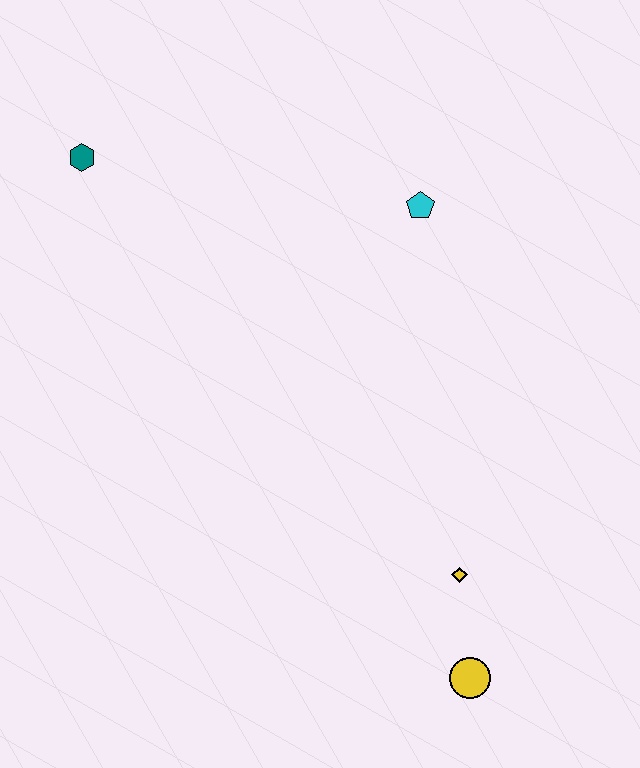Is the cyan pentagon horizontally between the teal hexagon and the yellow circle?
Yes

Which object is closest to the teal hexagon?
The cyan pentagon is closest to the teal hexagon.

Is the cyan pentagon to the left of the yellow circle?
Yes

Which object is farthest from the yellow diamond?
The teal hexagon is farthest from the yellow diamond.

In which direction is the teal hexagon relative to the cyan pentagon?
The teal hexagon is to the left of the cyan pentagon.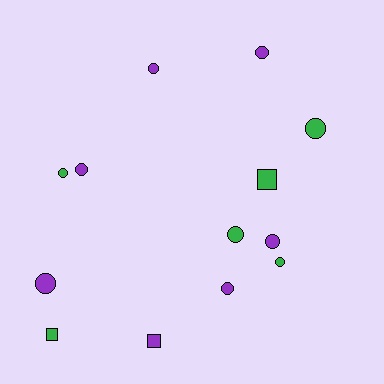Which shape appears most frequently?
Circle, with 10 objects.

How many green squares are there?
There are 2 green squares.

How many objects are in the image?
There are 13 objects.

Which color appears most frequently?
Purple, with 7 objects.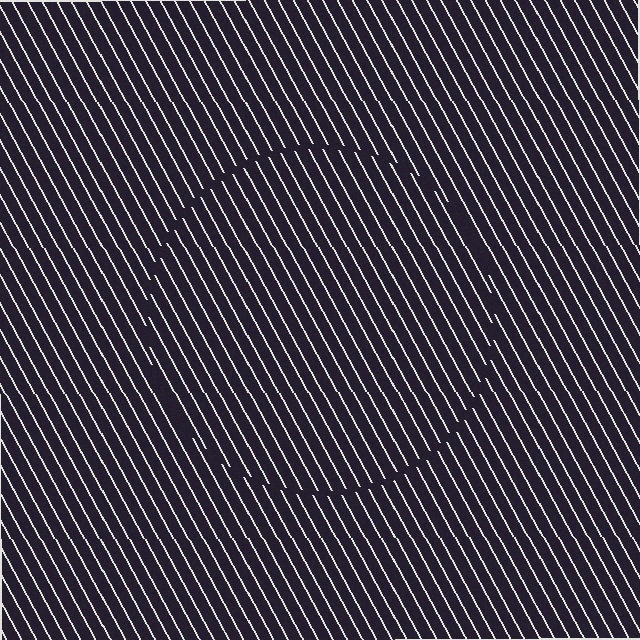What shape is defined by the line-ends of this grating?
An illusory circle. The interior of the shape contains the same grating, shifted by half a period — the contour is defined by the phase discontinuity where line-ends from the inner and outer gratings abut.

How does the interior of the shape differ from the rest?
The interior of the shape contains the same grating, shifted by half a period — the contour is defined by the phase discontinuity where line-ends from the inner and outer gratings abut.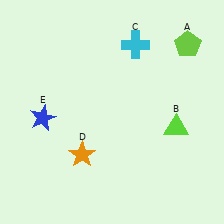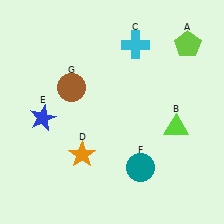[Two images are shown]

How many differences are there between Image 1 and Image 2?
There are 2 differences between the two images.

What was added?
A teal circle (F), a brown circle (G) were added in Image 2.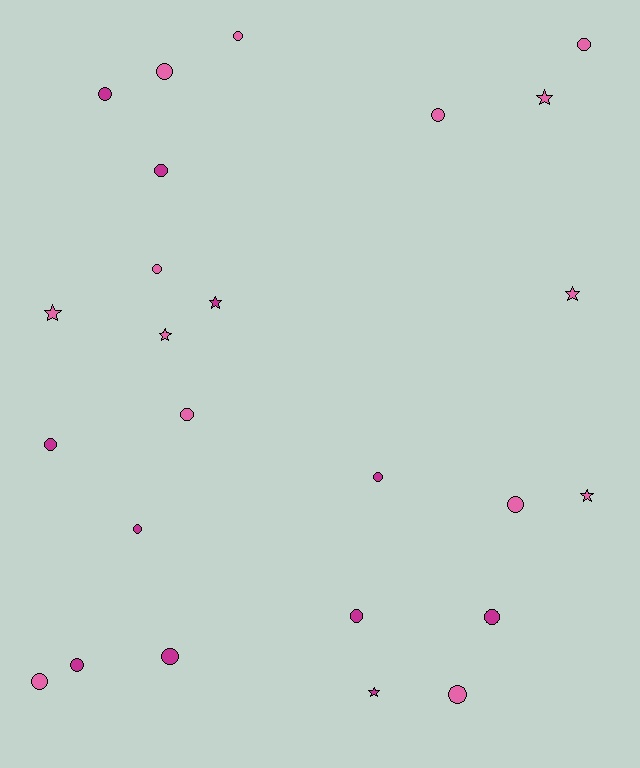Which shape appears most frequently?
Circle, with 18 objects.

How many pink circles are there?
There are 9 pink circles.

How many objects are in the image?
There are 25 objects.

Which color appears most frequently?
Pink, with 14 objects.